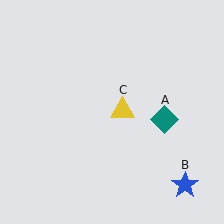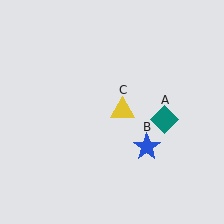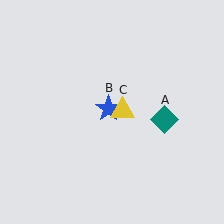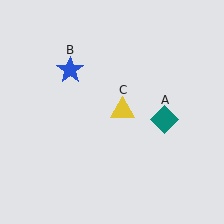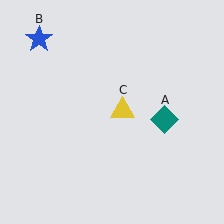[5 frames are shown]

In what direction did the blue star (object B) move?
The blue star (object B) moved up and to the left.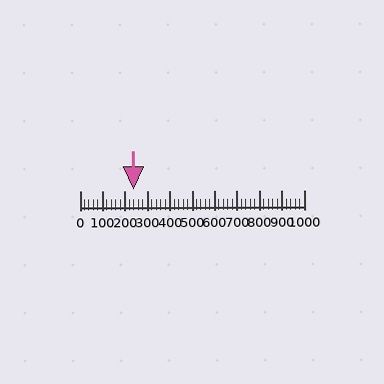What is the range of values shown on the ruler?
The ruler shows values from 0 to 1000.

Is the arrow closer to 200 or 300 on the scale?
The arrow is closer to 200.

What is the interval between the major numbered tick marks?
The major tick marks are spaced 100 units apart.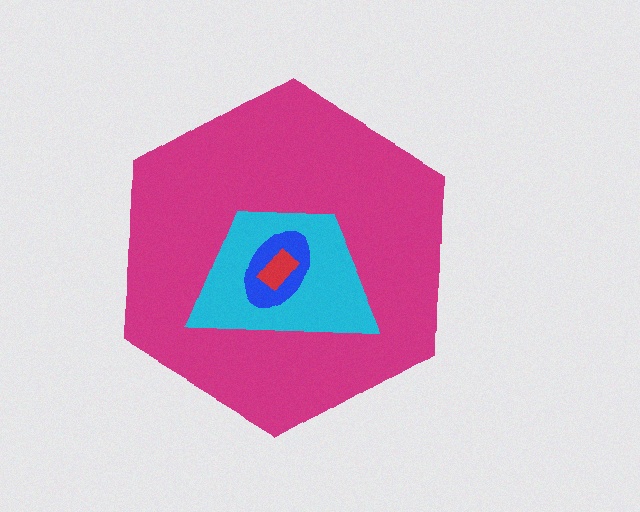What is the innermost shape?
The red rectangle.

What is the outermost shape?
The magenta hexagon.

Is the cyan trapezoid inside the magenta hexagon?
Yes.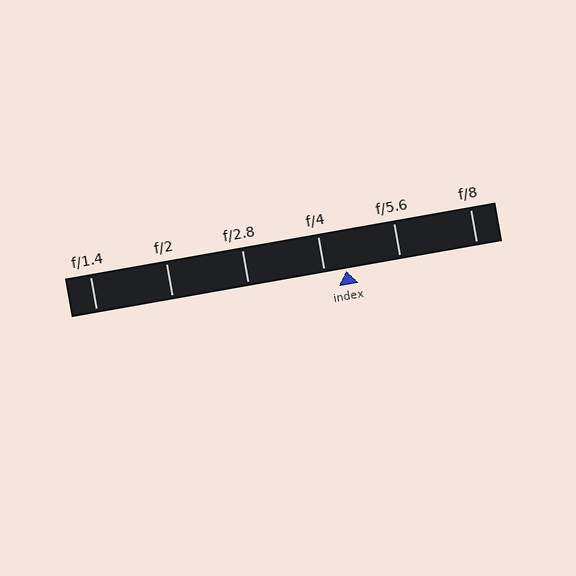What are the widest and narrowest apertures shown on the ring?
The widest aperture shown is f/1.4 and the narrowest is f/8.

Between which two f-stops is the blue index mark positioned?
The index mark is between f/4 and f/5.6.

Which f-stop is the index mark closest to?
The index mark is closest to f/4.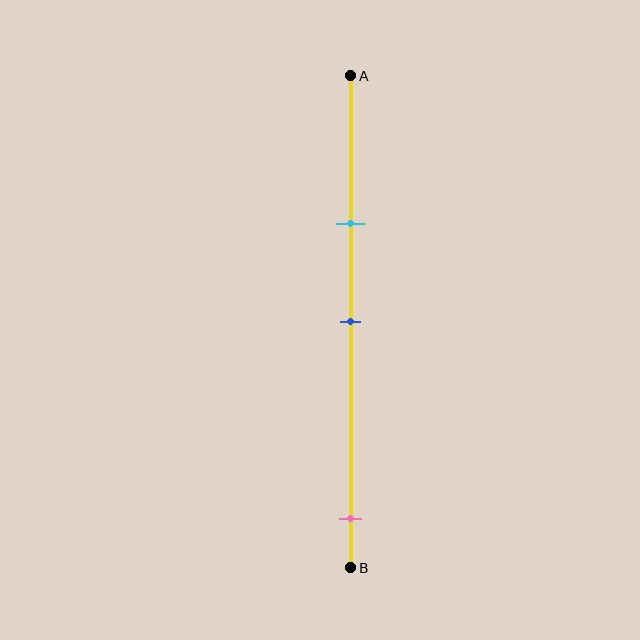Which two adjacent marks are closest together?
The cyan and blue marks are the closest adjacent pair.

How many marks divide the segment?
There are 3 marks dividing the segment.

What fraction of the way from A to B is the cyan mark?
The cyan mark is approximately 30% (0.3) of the way from A to B.